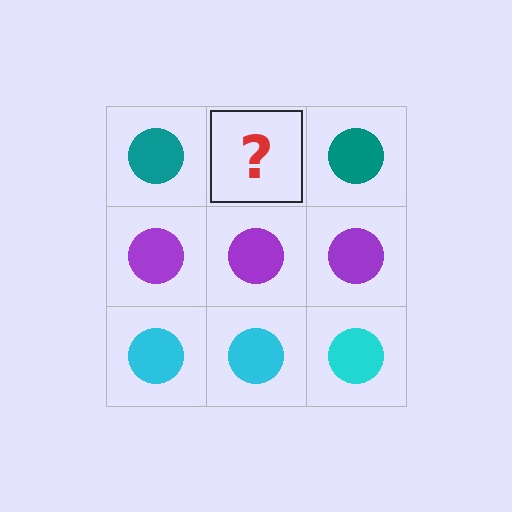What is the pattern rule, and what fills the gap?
The rule is that each row has a consistent color. The gap should be filled with a teal circle.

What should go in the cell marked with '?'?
The missing cell should contain a teal circle.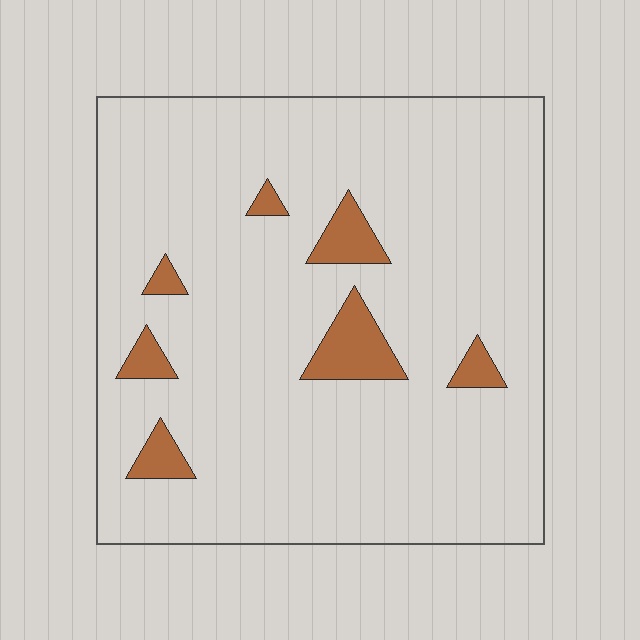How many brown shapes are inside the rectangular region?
7.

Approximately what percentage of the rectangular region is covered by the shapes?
Approximately 10%.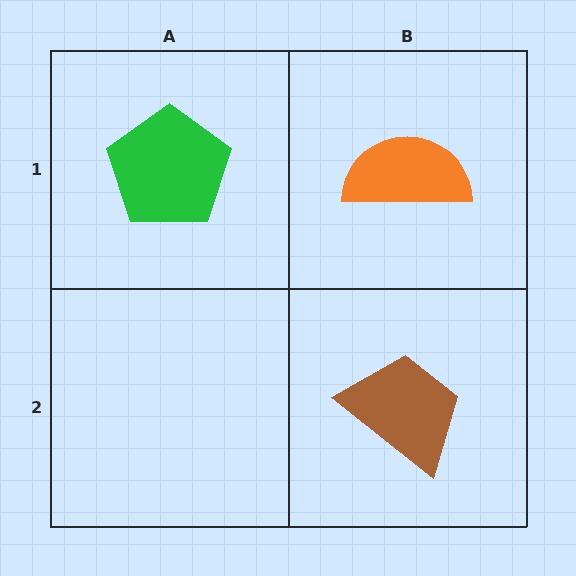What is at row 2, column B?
A brown trapezoid.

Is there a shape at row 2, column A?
No, that cell is empty.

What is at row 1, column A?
A green pentagon.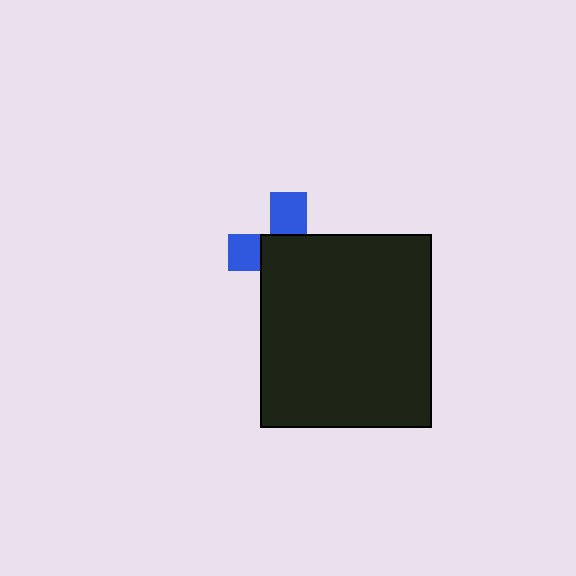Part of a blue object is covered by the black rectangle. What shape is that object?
It is a cross.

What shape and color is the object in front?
The object in front is a black rectangle.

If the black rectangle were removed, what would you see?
You would see the complete blue cross.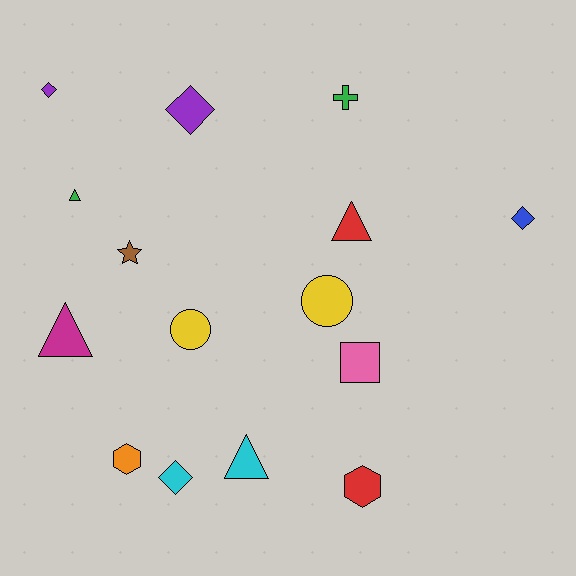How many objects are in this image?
There are 15 objects.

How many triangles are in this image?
There are 4 triangles.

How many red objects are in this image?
There are 2 red objects.